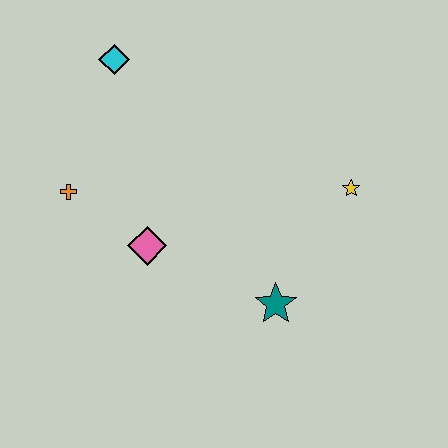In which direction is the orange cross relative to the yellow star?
The orange cross is to the left of the yellow star.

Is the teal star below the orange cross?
Yes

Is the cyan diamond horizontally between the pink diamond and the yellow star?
No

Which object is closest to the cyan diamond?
The orange cross is closest to the cyan diamond.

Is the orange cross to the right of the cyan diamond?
No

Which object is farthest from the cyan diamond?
The teal star is farthest from the cyan diamond.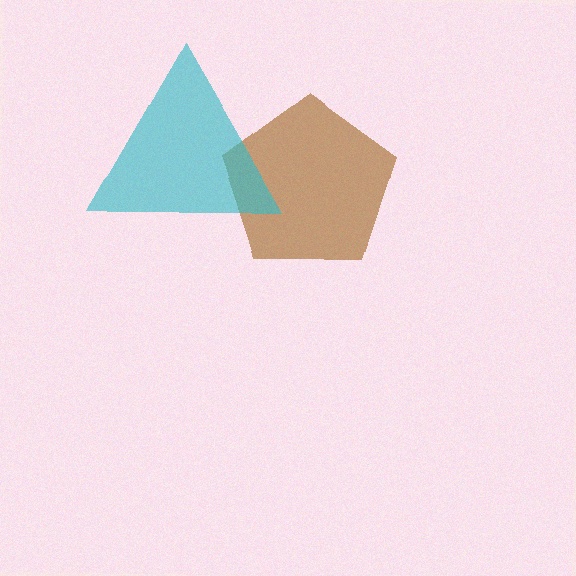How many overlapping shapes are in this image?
There are 2 overlapping shapes in the image.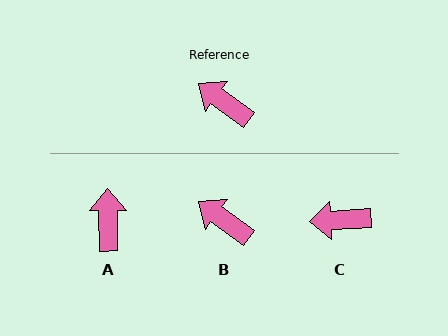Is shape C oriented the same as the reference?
No, it is off by about 39 degrees.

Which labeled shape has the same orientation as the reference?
B.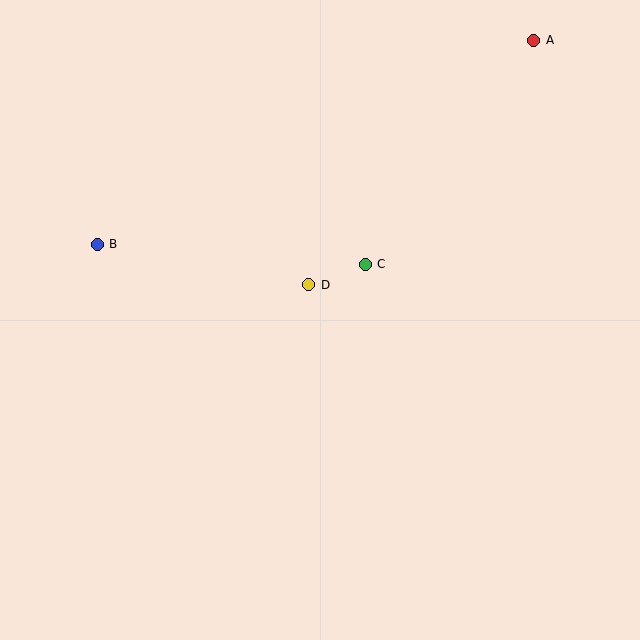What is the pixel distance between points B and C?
The distance between B and C is 269 pixels.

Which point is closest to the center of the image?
Point D at (309, 285) is closest to the center.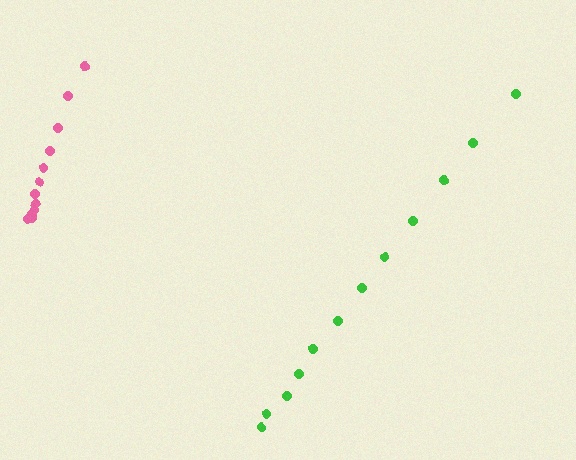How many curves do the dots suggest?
There are 2 distinct paths.